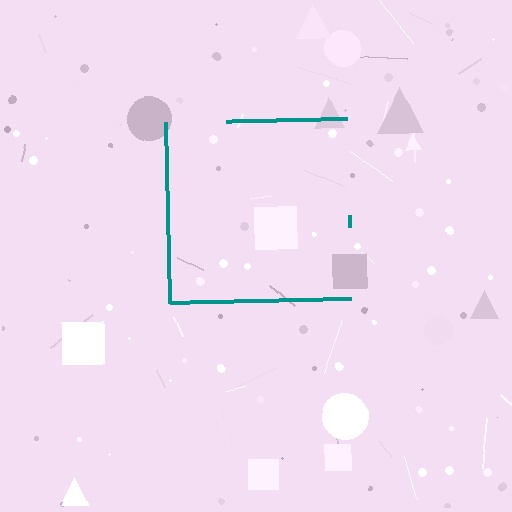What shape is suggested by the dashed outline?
The dashed outline suggests a square.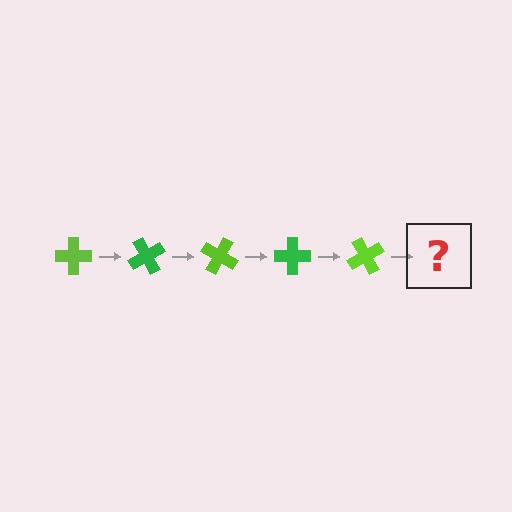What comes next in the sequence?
The next element should be a green cross, rotated 300 degrees from the start.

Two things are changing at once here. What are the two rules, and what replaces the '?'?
The two rules are that it rotates 60 degrees each step and the color cycles through lime and green. The '?' should be a green cross, rotated 300 degrees from the start.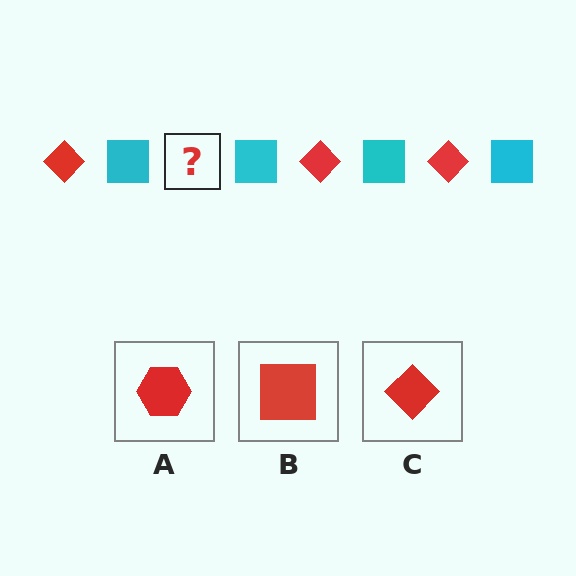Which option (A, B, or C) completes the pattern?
C.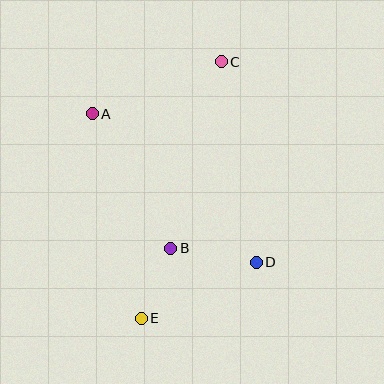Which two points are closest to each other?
Points B and E are closest to each other.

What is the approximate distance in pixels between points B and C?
The distance between B and C is approximately 193 pixels.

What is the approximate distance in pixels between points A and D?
The distance between A and D is approximately 221 pixels.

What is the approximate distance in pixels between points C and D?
The distance between C and D is approximately 204 pixels.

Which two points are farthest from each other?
Points C and E are farthest from each other.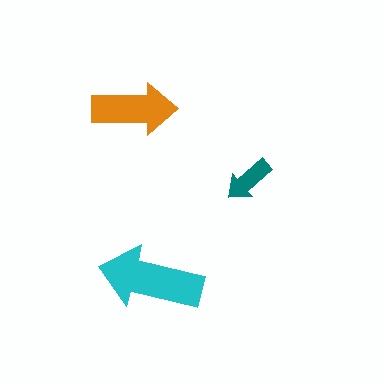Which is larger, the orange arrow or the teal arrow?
The orange one.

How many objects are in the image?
There are 3 objects in the image.